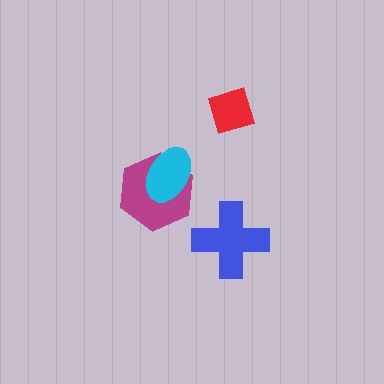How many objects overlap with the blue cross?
0 objects overlap with the blue cross.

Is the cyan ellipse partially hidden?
No, no other shape covers it.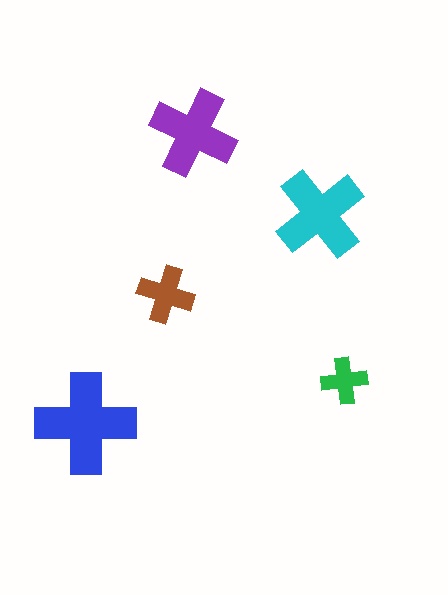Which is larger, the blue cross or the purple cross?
The blue one.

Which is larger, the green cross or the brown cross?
The brown one.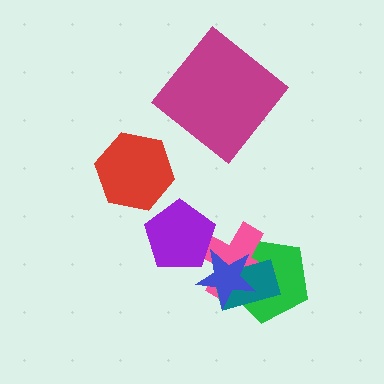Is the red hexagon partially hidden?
No, no other shape covers it.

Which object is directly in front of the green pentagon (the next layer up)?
The pink cross is directly in front of the green pentagon.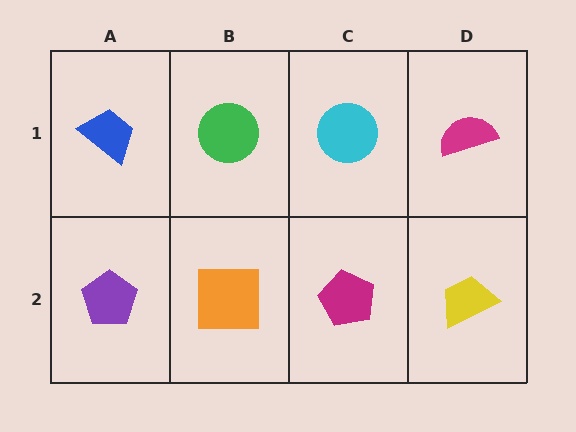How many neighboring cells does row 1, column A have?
2.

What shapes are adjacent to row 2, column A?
A blue trapezoid (row 1, column A), an orange square (row 2, column B).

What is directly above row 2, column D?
A magenta semicircle.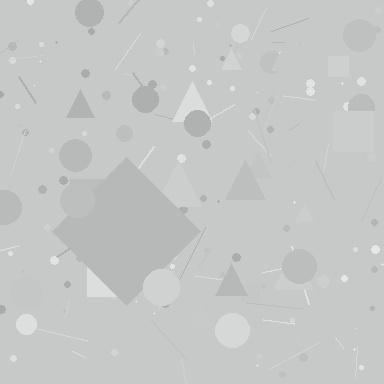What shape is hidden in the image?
A diamond is hidden in the image.